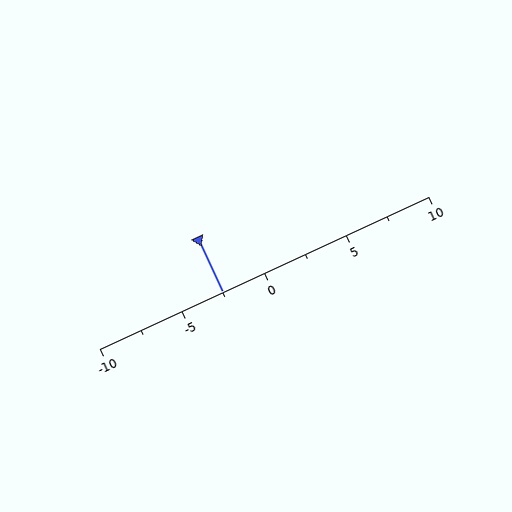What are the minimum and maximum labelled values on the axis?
The axis runs from -10 to 10.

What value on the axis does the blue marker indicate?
The marker indicates approximately -2.5.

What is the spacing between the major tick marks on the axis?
The major ticks are spaced 5 apart.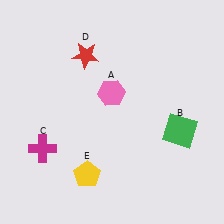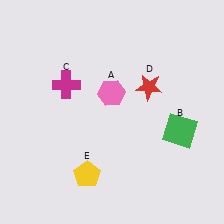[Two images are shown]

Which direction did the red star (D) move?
The red star (D) moved right.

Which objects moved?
The objects that moved are: the magenta cross (C), the red star (D).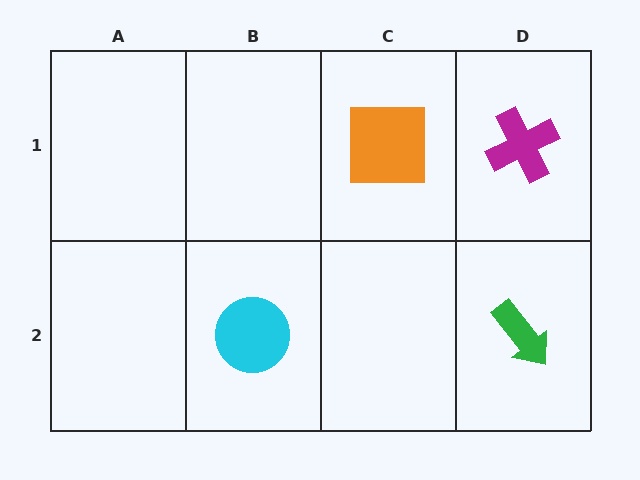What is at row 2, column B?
A cyan circle.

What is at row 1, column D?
A magenta cross.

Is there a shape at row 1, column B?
No, that cell is empty.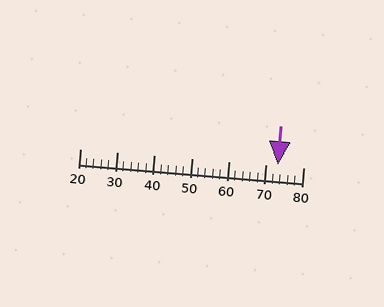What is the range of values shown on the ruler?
The ruler shows values from 20 to 80.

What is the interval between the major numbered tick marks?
The major tick marks are spaced 10 units apart.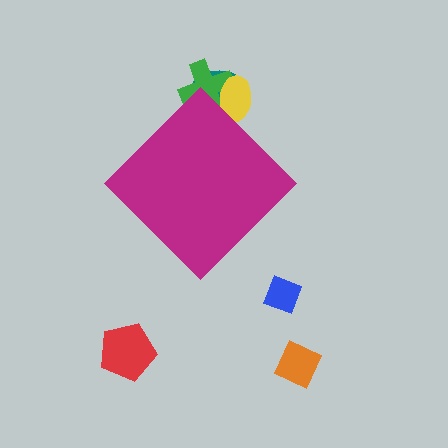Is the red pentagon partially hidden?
No, the red pentagon is fully visible.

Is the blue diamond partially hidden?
No, the blue diamond is fully visible.